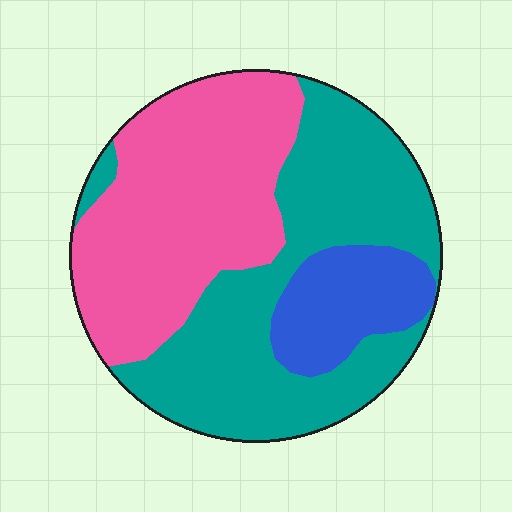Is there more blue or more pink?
Pink.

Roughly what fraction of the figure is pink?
Pink covers around 40% of the figure.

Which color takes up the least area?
Blue, at roughly 15%.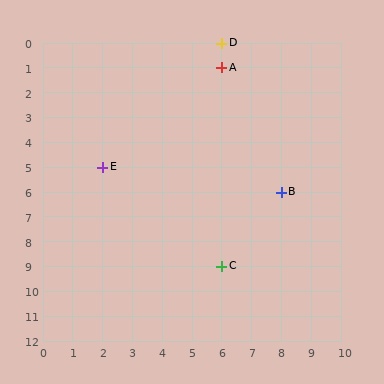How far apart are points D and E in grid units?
Points D and E are 4 columns and 5 rows apart (about 6.4 grid units diagonally).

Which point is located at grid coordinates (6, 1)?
Point A is at (6, 1).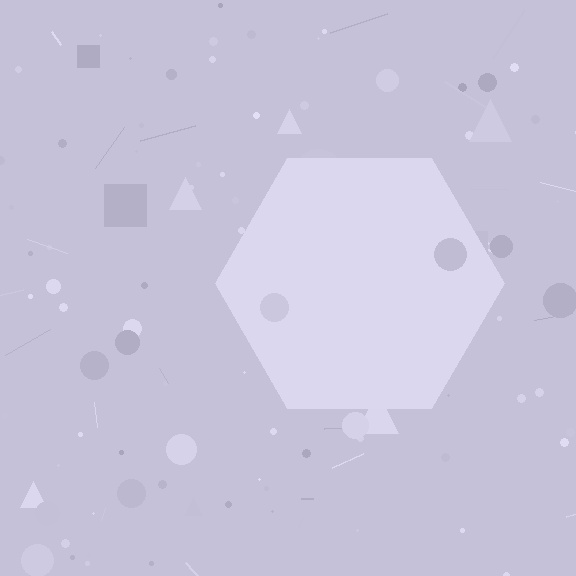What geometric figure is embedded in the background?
A hexagon is embedded in the background.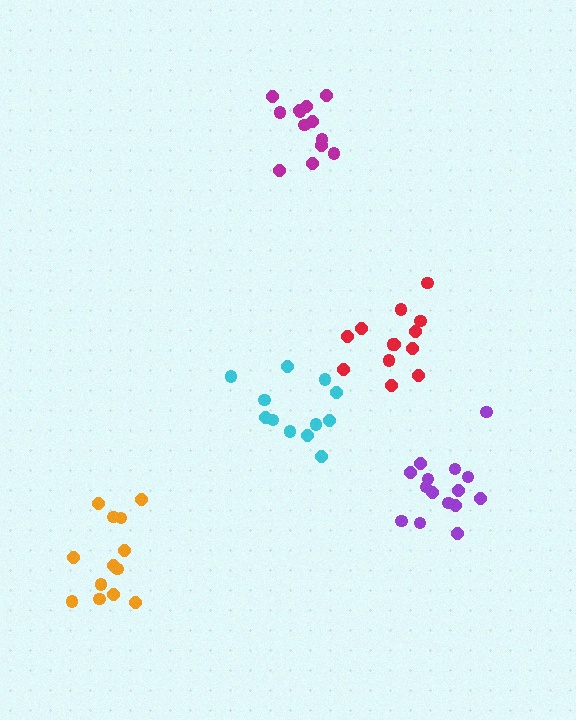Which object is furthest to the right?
The purple cluster is rightmost.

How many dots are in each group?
Group 1: 13 dots, Group 2: 13 dots, Group 3: 15 dots, Group 4: 12 dots, Group 5: 13 dots (66 total).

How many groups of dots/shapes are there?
There are 5 groups.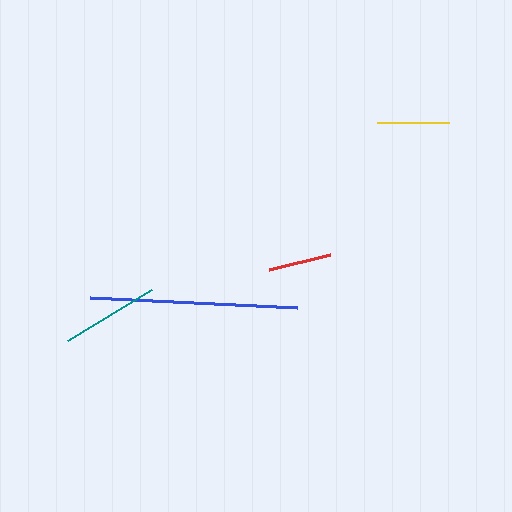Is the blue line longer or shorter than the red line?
The blue line is longer than the red line.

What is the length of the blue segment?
The blue segment is approximately 208 pixels long.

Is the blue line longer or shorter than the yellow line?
The blue line is longer than the yellow line.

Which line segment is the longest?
The blue line is the longest at approximately 208 pixels.